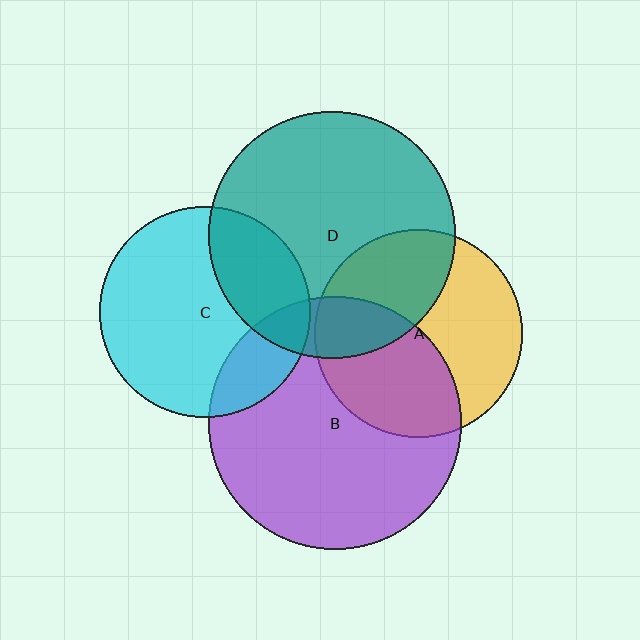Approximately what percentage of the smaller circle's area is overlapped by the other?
Approximately 30%.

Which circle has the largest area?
Circle B (purple).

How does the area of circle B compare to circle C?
Approximately 1.4 times.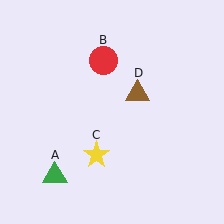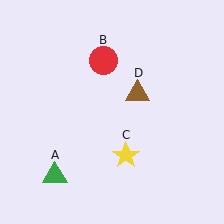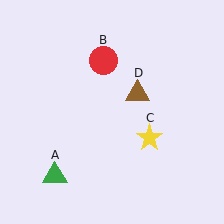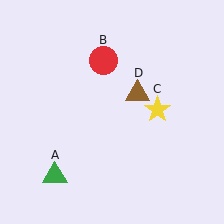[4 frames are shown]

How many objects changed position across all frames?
1 object changed position: yellow star (object C).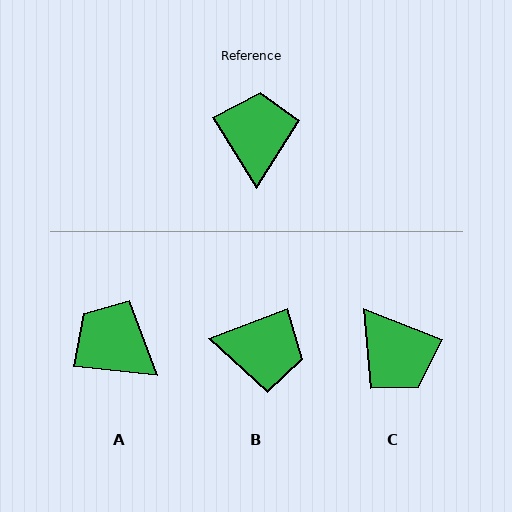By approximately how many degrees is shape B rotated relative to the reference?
Approximately 101 degrees clockwise.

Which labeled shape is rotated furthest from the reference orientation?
C, about 143 degrees away.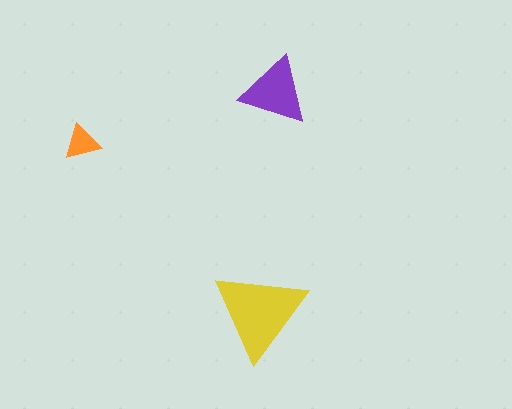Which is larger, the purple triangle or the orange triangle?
The purple one.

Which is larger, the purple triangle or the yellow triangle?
The yellow one.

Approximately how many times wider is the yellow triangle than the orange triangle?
About 2.5 times wider.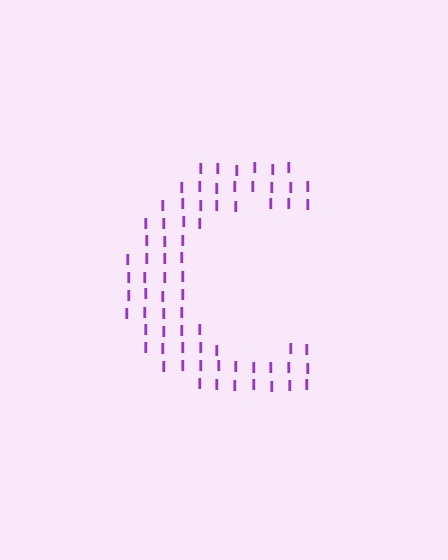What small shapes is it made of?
It is made of small letter I's.